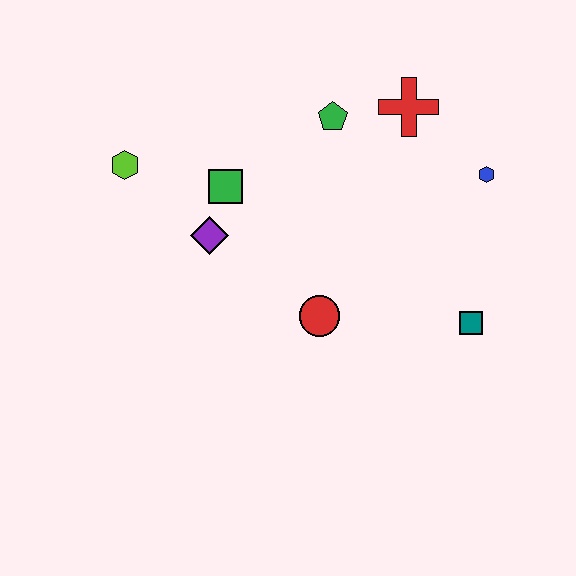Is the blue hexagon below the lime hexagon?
Yes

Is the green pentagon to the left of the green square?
No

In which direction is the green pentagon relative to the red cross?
The green pentagon is to the left of the red cross.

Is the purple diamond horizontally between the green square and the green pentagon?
No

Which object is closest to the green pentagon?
The red cross is closest to the green pentagon.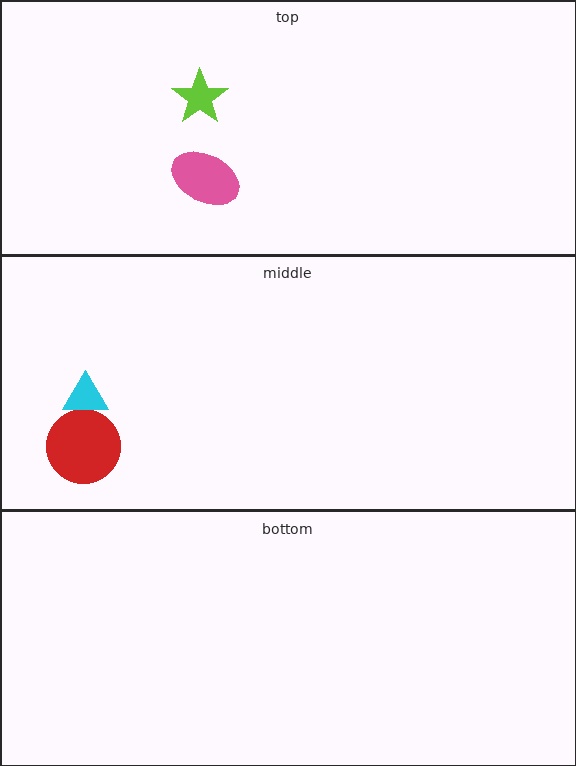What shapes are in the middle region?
The red circle, the cyan triangle.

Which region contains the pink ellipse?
The top region.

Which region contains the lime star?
The top region.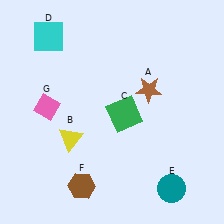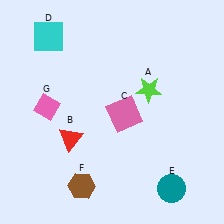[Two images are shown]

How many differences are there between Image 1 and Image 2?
There are 3 differences between the two images.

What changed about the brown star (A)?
In Image 1, A is brown. In Image 2, it changed to lime.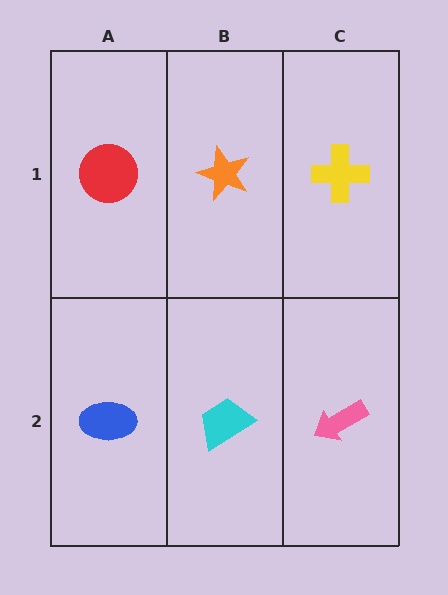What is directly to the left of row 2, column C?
A cyan trapezoid.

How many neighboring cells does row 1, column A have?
2.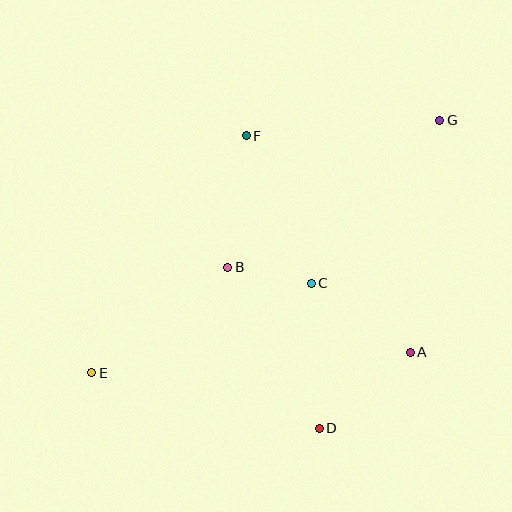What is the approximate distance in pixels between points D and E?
The distance between D and E is approximately 234 pixels.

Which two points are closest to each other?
Points B and C are closest to each other.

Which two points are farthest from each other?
Points E and G are farthest from each other.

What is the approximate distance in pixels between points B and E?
The distance between B and E is approximately 172 pixels.